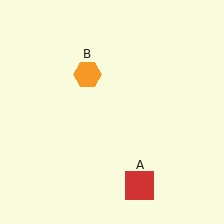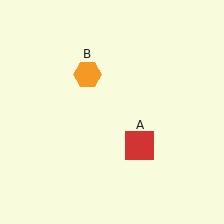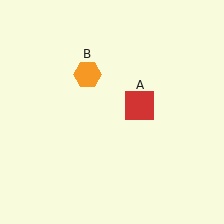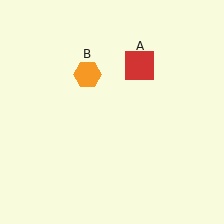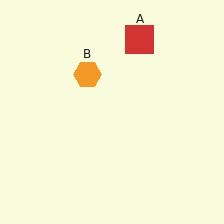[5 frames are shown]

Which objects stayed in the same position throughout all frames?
Orange hexagon (object B) remained stationary.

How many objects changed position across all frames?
1 object changed position: red square (object A).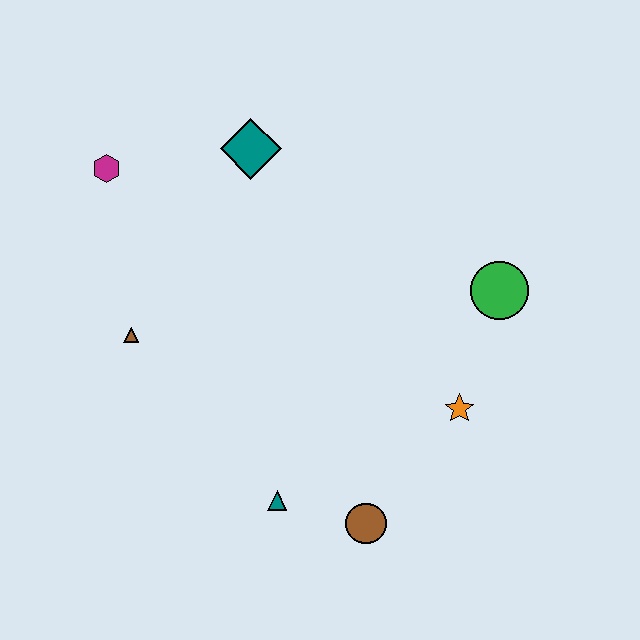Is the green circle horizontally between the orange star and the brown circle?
No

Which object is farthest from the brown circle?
The magenta hexagon is farthest from the brown circle.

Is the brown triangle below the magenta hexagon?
Yes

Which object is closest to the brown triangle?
The magenta hexagon is closest to the brown triangle.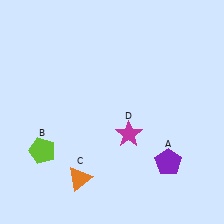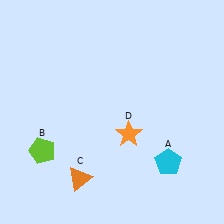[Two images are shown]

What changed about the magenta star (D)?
In Image 1, D is magenta. In Image 2, it changed to orange.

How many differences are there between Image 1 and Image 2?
There are 2 differences between the two images.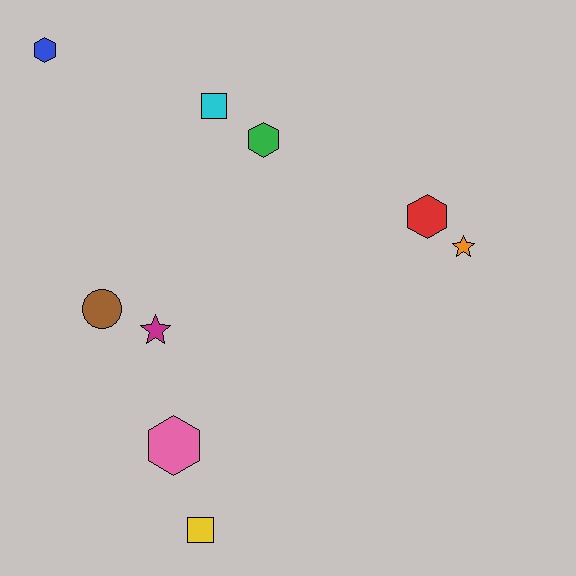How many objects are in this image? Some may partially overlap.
There are 9 objects.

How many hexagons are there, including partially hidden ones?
There are 4 hexagons.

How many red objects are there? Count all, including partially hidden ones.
There is 1 red object.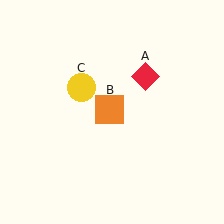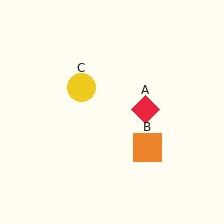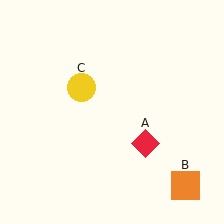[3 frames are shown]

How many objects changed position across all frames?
2 objects changed position: red diamond (object A), orange square (object B).